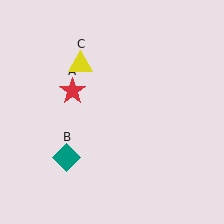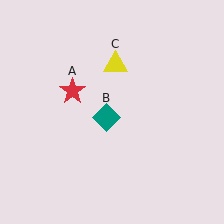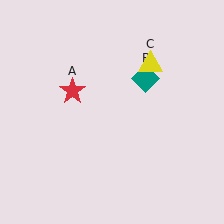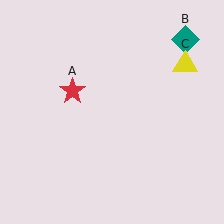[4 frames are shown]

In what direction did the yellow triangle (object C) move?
The yellow triangle (object C) moved right.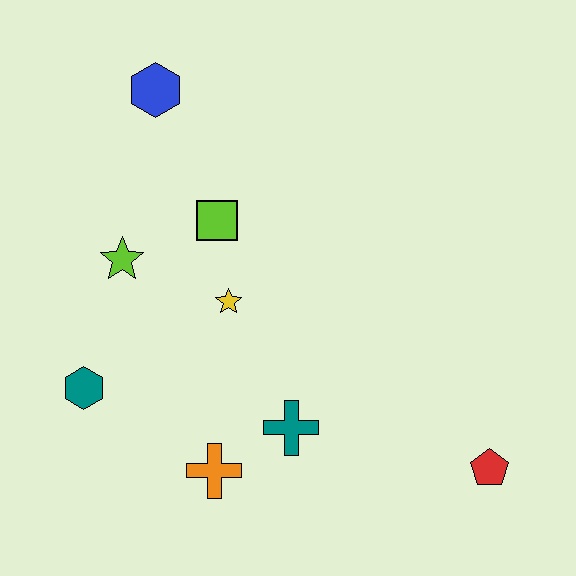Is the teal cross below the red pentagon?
No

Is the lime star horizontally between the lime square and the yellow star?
No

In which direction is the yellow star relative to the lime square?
The yellow star is below the lime square.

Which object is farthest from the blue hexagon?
The red pentagon is farthest from the blue hexagon.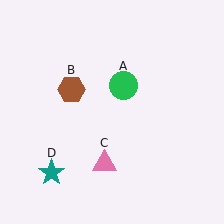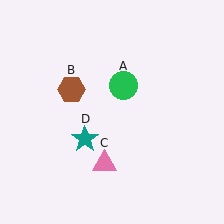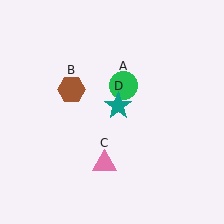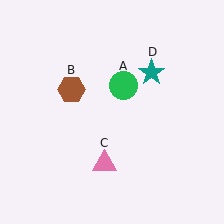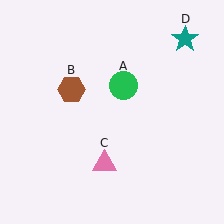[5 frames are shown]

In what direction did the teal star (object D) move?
The teal star (object D) moved up and to the right.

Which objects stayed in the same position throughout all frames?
Green circle (object A) and brown hexagon (object B) and pink triangle (object C) remained stationary.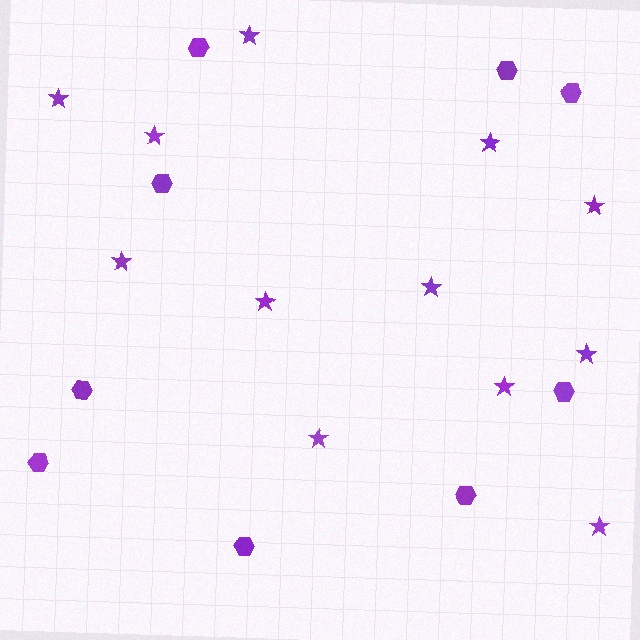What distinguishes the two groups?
There are 2 groups: one group of hexagons (9) and one group of stars (12).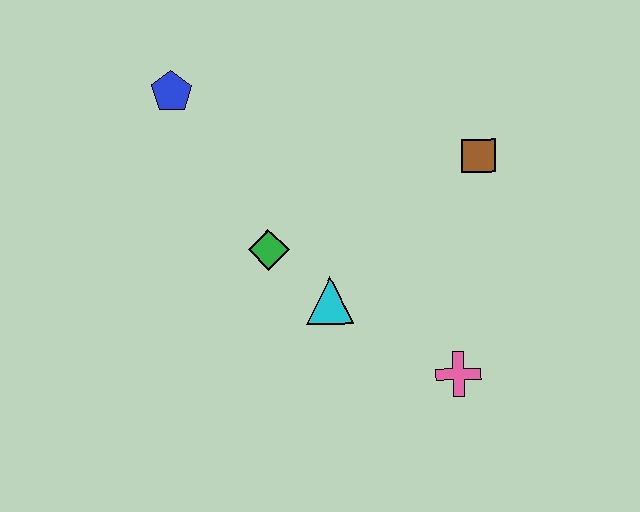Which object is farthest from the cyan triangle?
The blue pentagon is farthest from the cyan triangle.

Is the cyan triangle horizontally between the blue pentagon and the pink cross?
Yes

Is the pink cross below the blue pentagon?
Yes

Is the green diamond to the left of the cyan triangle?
Yes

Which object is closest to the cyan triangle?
The green diamond is closest to the cyan triangle.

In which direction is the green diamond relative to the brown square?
The green diamond is to the left of the brown square.